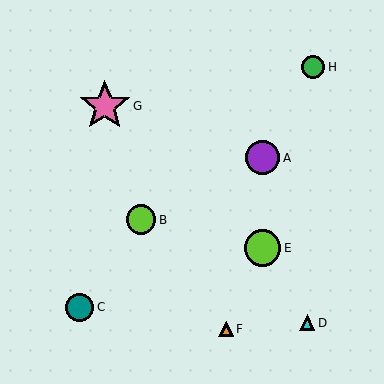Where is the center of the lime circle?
The center of the lime circle is at (141, 220).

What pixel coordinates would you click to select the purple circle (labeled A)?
Click at (263, 158) to select the purple circle A.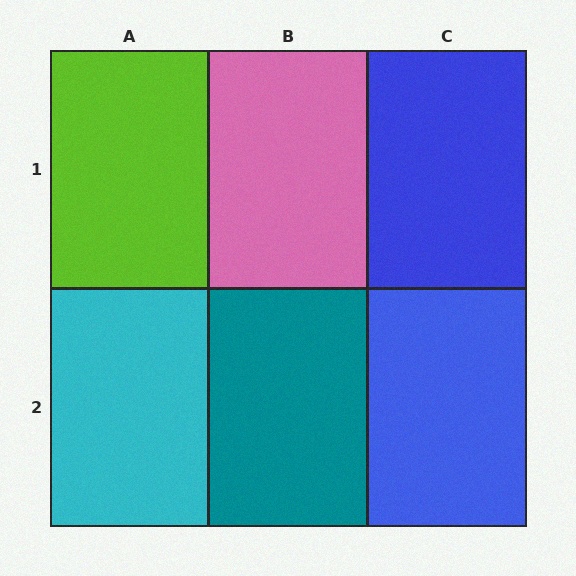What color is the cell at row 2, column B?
Teal.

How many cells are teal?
1 cell is teal.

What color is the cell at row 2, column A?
Cyan.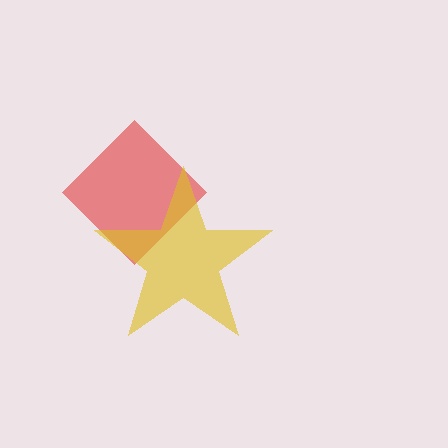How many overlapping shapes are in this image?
There are 2 overlapping shapes in the image.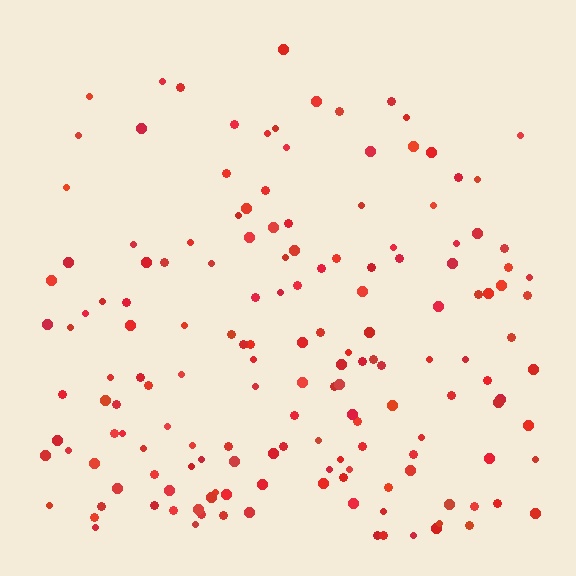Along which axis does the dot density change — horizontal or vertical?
Vertical.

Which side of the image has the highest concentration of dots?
The bottom.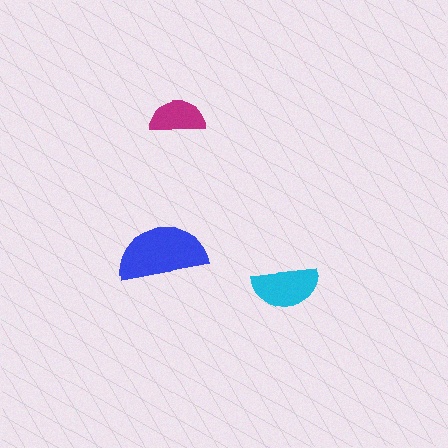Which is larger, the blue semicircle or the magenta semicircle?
The blue one.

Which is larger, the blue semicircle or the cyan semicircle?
The blue one.